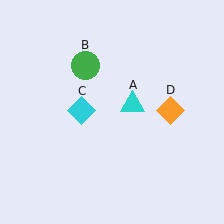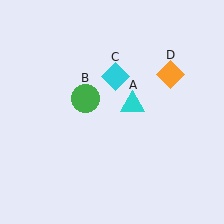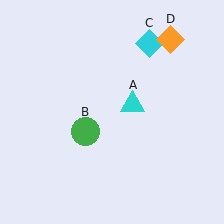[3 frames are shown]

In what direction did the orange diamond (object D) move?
The orange diamond (object D) moved up.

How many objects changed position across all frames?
3 objects changed position: green circle (object B), cyan diamond (object C), orange diamond (object D).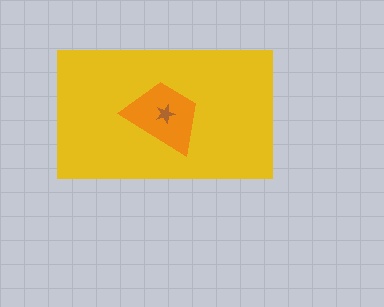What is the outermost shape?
The yellow rectangle.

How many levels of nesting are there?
3.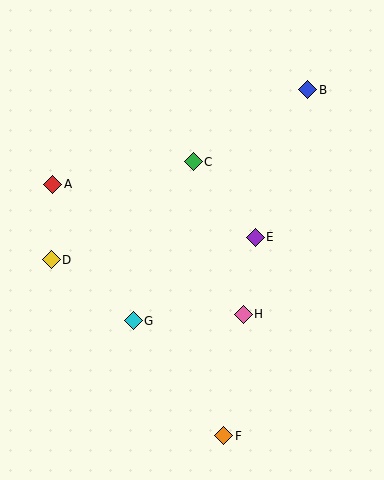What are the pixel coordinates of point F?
Point F is at (224, 436).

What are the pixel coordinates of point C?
Point C is at (193, 162).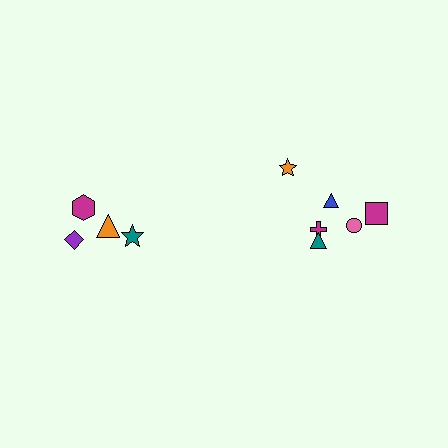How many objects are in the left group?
There are 4 objects.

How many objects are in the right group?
There are 6 objects.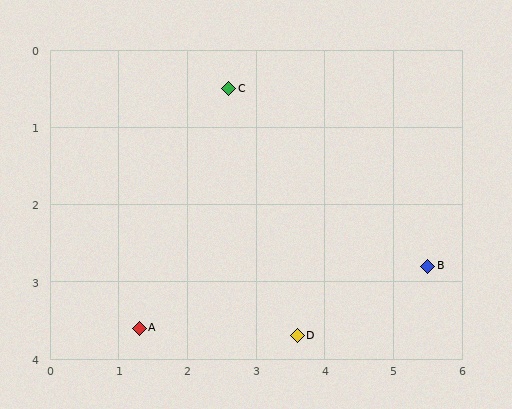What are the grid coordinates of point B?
Point B is at approximately (5.5, 2.8).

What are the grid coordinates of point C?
Point C is at approximately (2.6, 0.5).